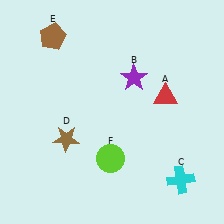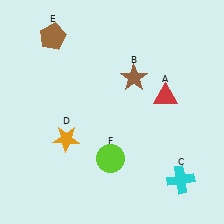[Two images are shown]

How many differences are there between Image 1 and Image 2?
There are 2 differences between the two images.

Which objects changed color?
B changed from purple to brown. D changed from brown to orange.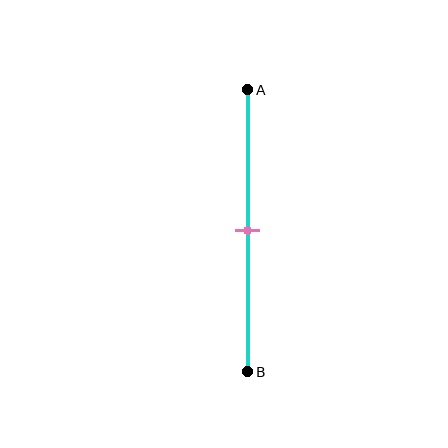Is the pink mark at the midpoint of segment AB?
Yes, the mark is approximately at the midpoint.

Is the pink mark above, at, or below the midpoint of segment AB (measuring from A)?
The pink mark is approximately at the midpoint of segment AB.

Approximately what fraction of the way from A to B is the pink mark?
The pink mark is approximately 50% of the way from A to B.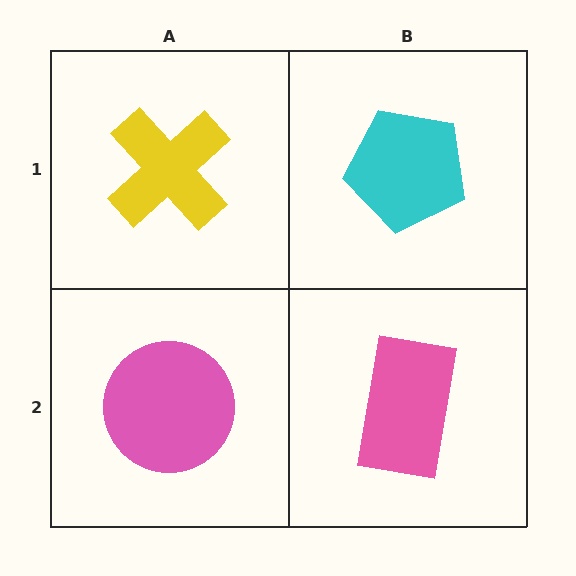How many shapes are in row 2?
2 shapes.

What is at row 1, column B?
A cyan pentagon.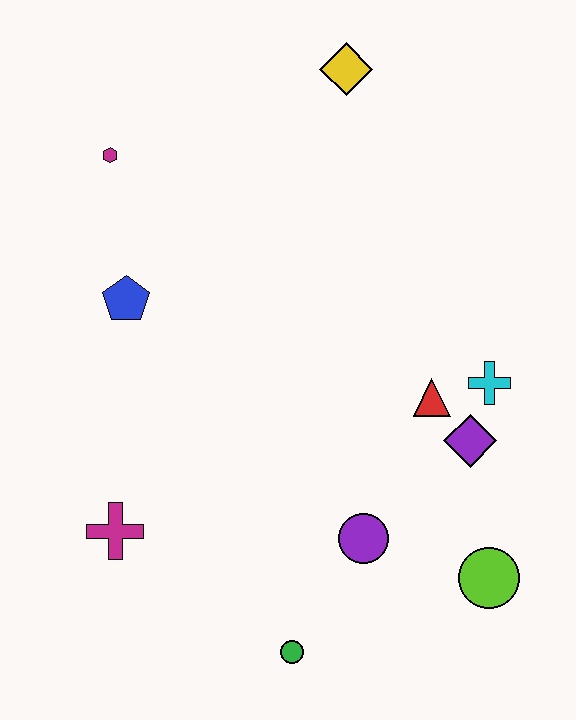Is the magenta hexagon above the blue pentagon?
Yes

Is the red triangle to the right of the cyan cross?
No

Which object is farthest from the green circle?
The yellow diamond is farthest from the green circle.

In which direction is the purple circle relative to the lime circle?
The purple circle is to the left of the lime circle.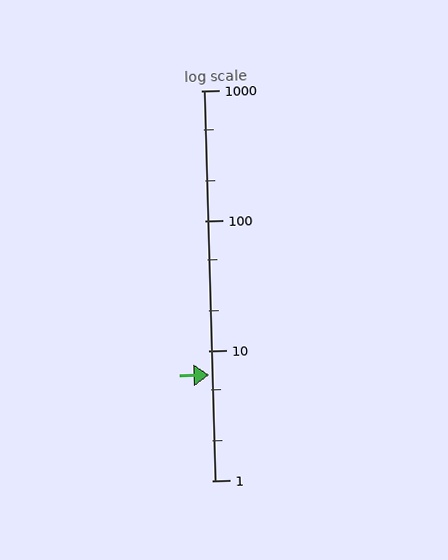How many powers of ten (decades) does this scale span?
The scale spans 3 decades, from 1 to 1000.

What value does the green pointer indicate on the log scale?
The pointer indicates approximately 6.5.